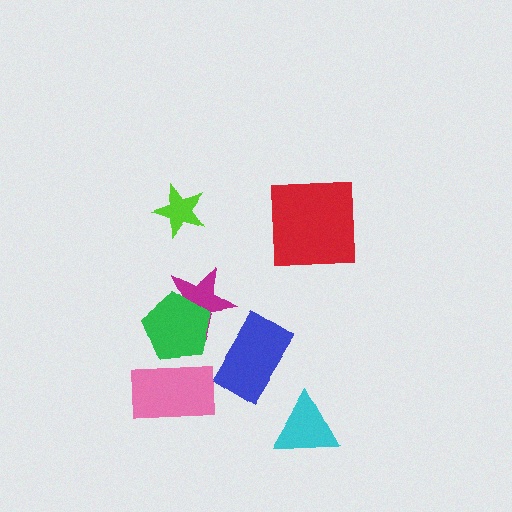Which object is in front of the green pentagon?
The pink rectangle is in front of the green pentagon.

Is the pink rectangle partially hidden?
No, no other shape covers it.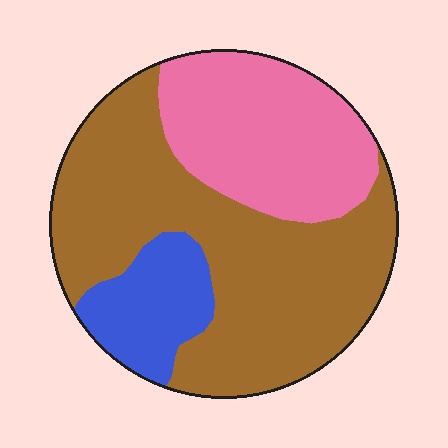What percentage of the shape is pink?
Pink takes up about one third (1/3) of the shape.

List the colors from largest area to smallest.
From largest to smallest: brown, pink, blue.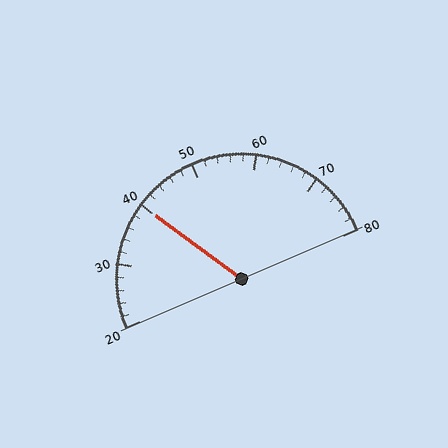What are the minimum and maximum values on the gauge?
The gauge ranges from 20 to 80.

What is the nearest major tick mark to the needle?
The nearest major tick mark is 40.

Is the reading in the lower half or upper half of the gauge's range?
The reading is in the lower half of the range (20 to 80).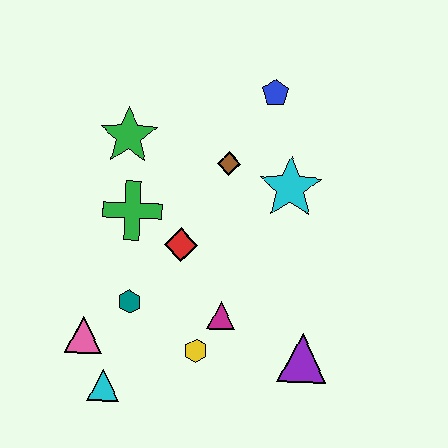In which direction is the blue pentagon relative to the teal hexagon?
The blue pentagon is above the teal hexagon.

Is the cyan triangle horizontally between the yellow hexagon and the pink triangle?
Yes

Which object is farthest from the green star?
The purple triangle is farthest from the green star.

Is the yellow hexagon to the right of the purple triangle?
No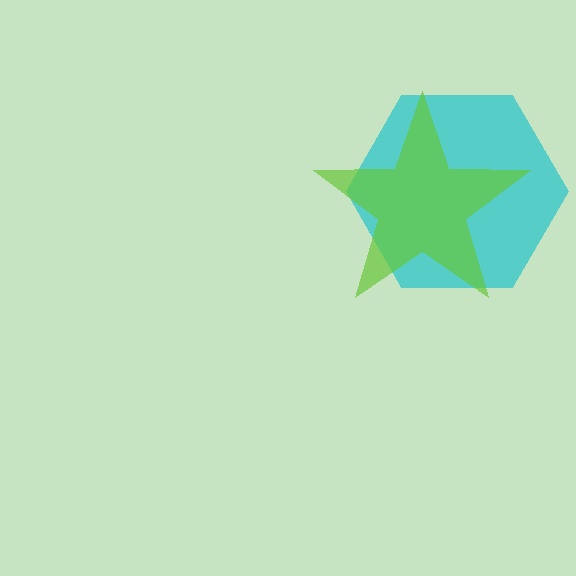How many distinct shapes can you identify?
There are 2 distinct shapes: a cyan hexagon, a lime star.